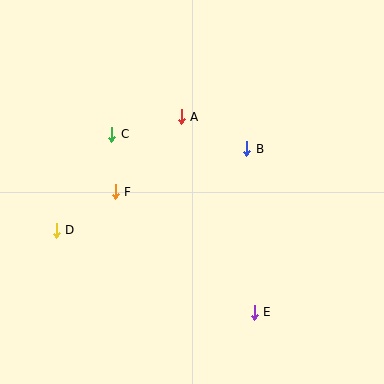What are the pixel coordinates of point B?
Point B is at (247, 149).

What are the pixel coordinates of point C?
Point C is at (112, 134).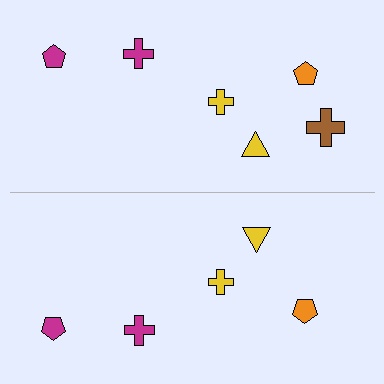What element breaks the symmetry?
A brown cross is missing from the bottom side.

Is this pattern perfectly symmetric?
No, the pattern is not perfectly symmetric. A brown cross is missing from the bottom side.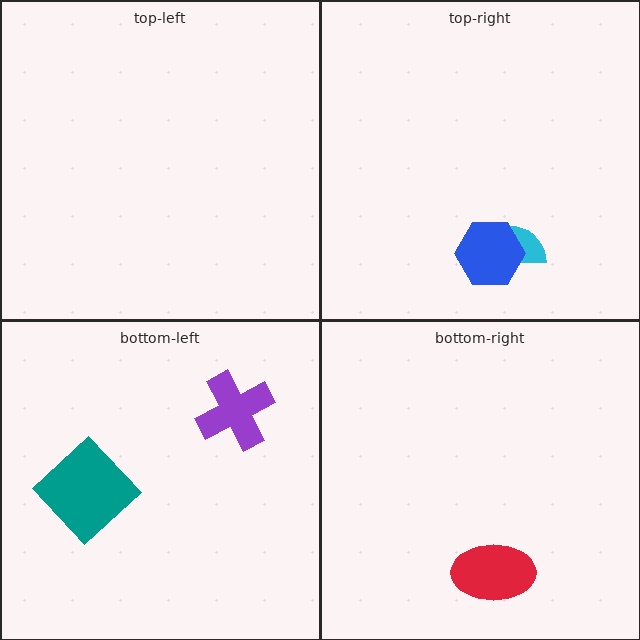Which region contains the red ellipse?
The bottom-right region.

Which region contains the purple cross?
The bottom-left region.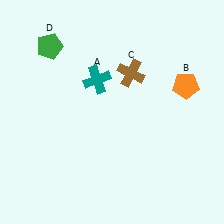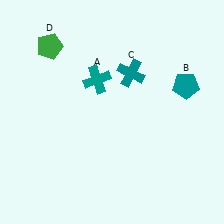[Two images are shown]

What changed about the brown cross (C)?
In Image 1, C is brown. In Image 2, it changed to teal.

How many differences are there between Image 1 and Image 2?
There are 2 differences between the two images.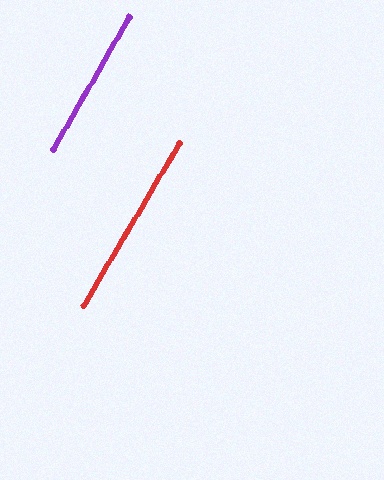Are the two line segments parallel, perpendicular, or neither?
Parallel — their directions differ by only 0.7°.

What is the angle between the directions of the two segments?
Approximately 1 degree.